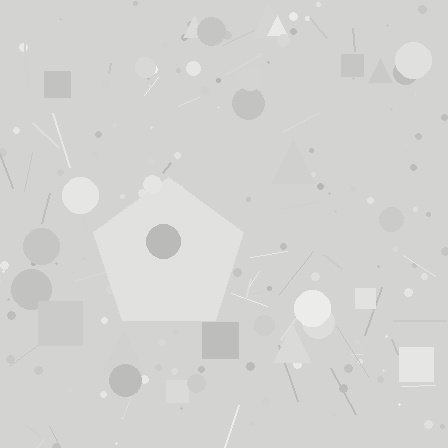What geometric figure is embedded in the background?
A pentagon is embedded in the background.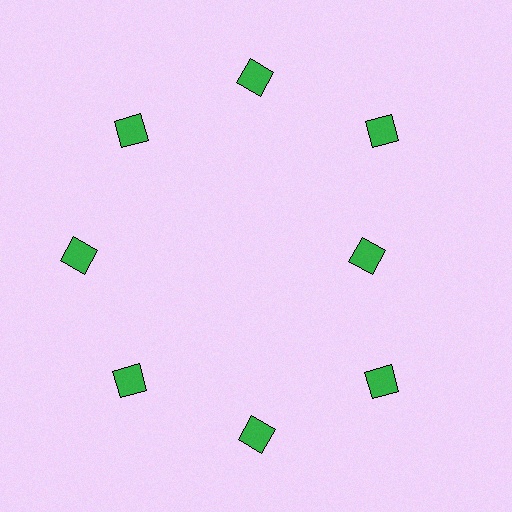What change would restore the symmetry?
The symmetry would be restored by moving it outward, back onto the ring so that all 8 diamonds sit at equal angles and equal distance from the center.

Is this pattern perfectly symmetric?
No. The 8 green diamonds are arranged in a ring, but one element near the 3 o'clock position is pulled inward toward the center, breaking the 8-fold rotational symmetry.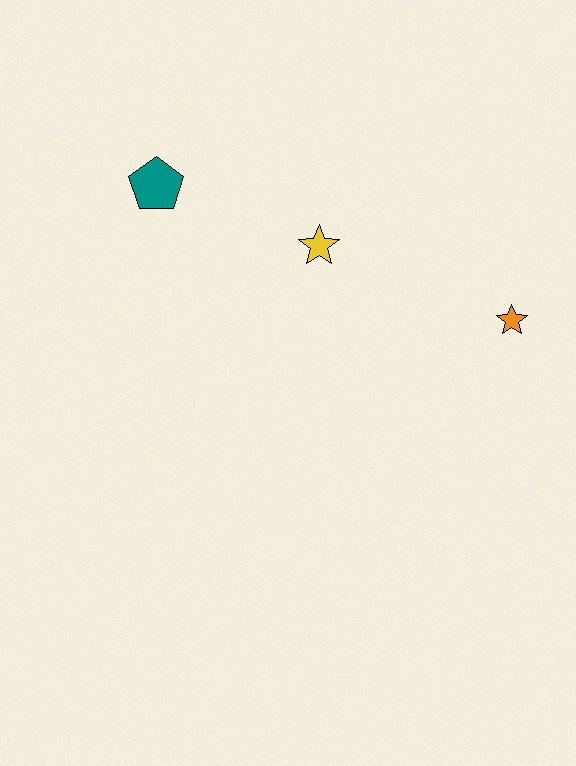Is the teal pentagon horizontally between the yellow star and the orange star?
No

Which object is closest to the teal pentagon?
The yellow star is closest to the teal pentagon.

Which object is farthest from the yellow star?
The orange star is farthest from the yellow star.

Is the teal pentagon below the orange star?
No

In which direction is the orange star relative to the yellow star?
The orange star is to the right of the yellow star.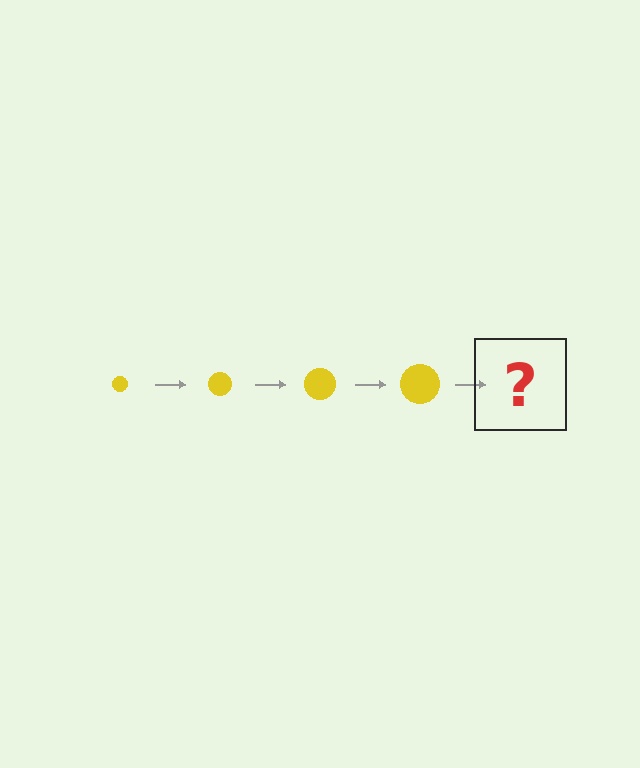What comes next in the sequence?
The next element should be a yellow circle, larger than the previous one.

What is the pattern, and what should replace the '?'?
The pattern is that the circle gets progressively larger each step. The '?' should be a yellow circle, larger than the previous one.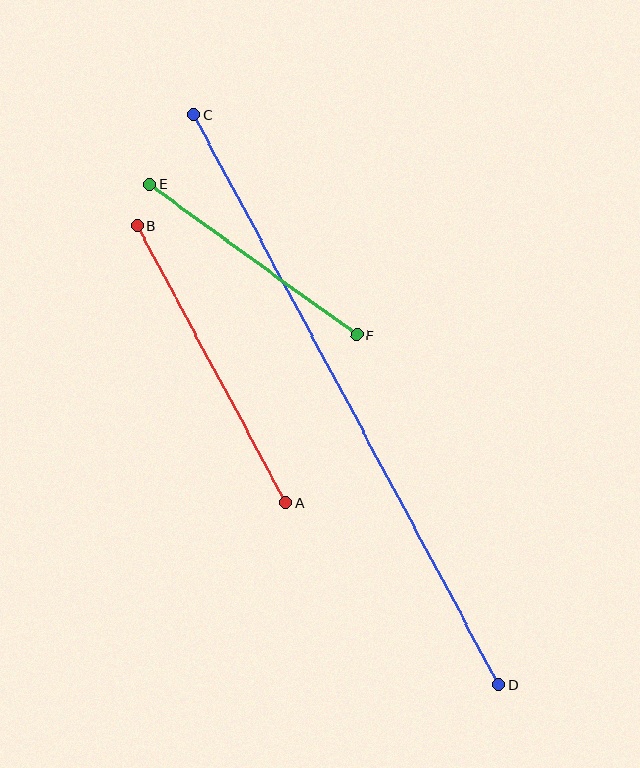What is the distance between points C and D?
The distance is approximately 647 pixels.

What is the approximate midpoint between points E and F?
The midpoint is at approximately (253, 260) pixels.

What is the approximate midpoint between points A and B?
The midpoint is at approximately (211, 364) pixels.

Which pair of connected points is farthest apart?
Points C and D are farthest apart.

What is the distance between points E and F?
The distance is approximately 256 pixels.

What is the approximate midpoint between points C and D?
The midpoint is at approximately (346, 400) pixels.